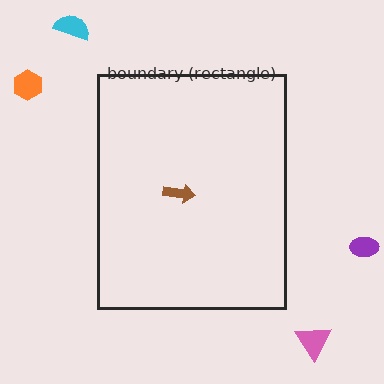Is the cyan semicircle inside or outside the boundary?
Outside.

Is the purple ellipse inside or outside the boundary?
Outside.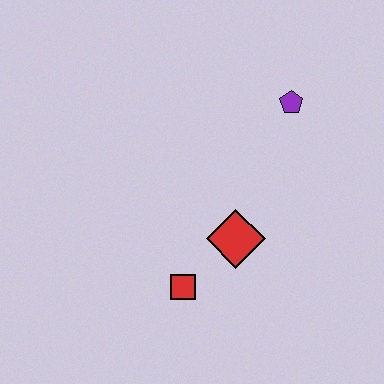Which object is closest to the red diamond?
The red square is closest to the red diamond.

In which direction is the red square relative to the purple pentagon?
The red square is below the purple pentagon.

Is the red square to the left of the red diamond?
Yes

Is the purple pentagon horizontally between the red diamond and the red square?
No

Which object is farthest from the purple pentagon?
The red square is farthest from the purple pentagon.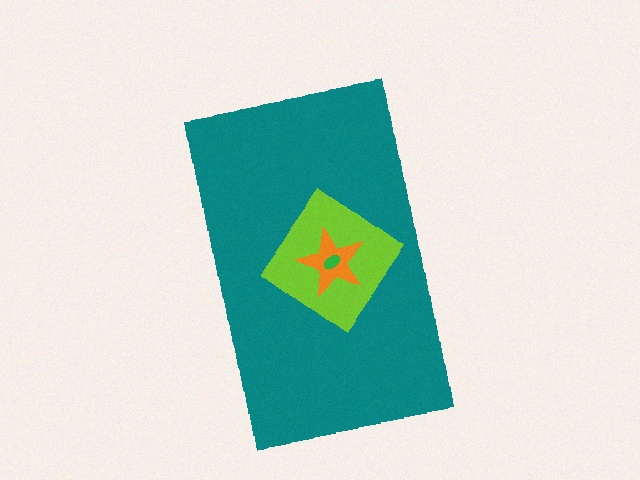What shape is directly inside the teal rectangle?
The lime diamond.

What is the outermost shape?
The teal rectangle.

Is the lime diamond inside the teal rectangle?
Yes.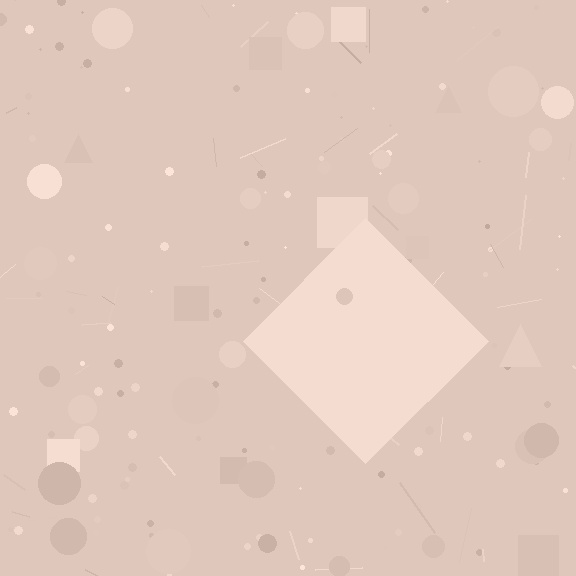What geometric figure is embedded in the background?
A diamond is embedded in the background.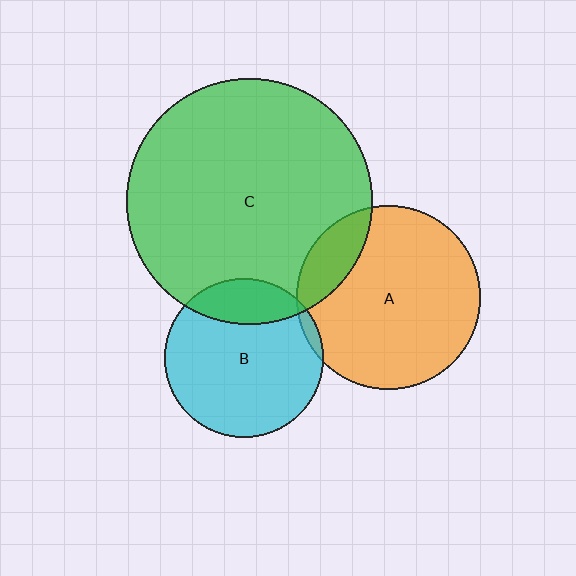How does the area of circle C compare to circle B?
Approximately 2.4 times.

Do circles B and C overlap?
Yes.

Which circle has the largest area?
Circle C (green).